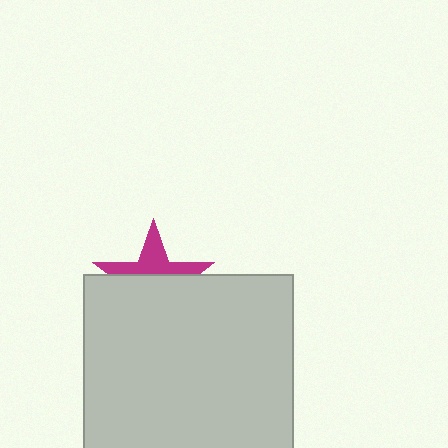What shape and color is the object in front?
The object in front is a light gray rectangle.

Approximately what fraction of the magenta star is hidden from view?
Roughly 60% of the magenta star is hidden behind the light gray rectangle.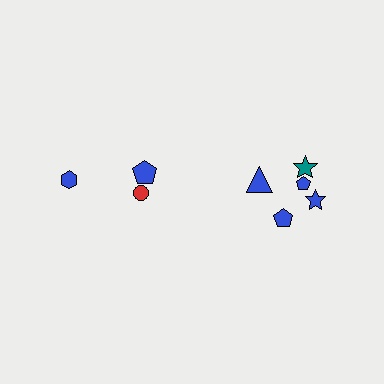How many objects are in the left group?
There are 3 objects.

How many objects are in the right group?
There are 5 objects.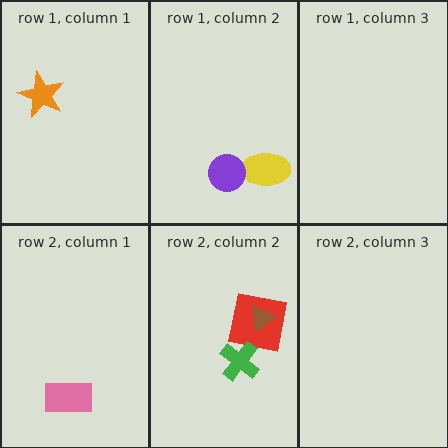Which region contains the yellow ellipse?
The row 1, column 2 region.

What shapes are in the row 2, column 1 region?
The pink rectangle.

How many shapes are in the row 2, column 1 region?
1.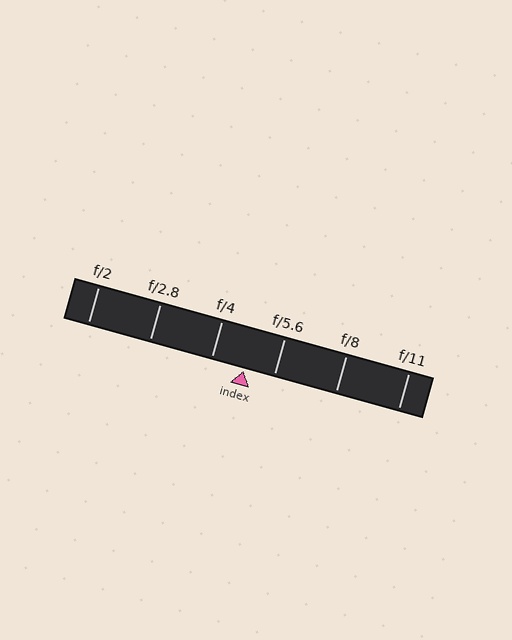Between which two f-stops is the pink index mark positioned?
The index mark is between f/4 and f/5.6.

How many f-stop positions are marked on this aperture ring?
There are 6 f-stop positions marked.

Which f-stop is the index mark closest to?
The index mark is closest to f/5.6.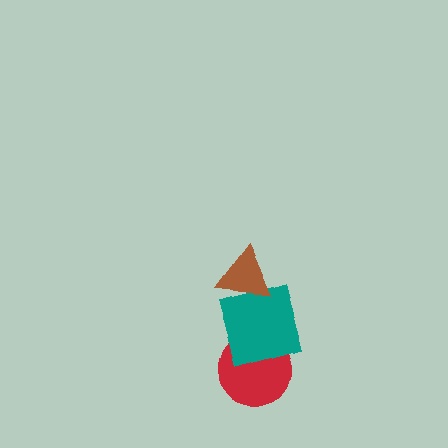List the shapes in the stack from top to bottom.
From top to bottom: the brown triangle, the teal square, the red circle.